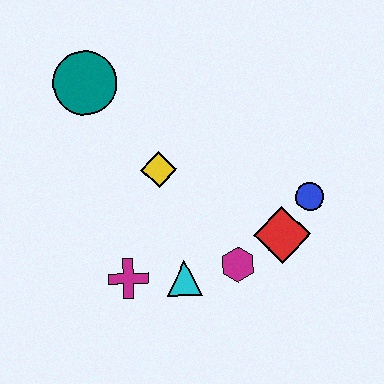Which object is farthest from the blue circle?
The teal circle is farthest from the blue circle.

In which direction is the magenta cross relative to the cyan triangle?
The magenta cross is to the left of the cyan triangle.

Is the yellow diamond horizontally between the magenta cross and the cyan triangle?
Yes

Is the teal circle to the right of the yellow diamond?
No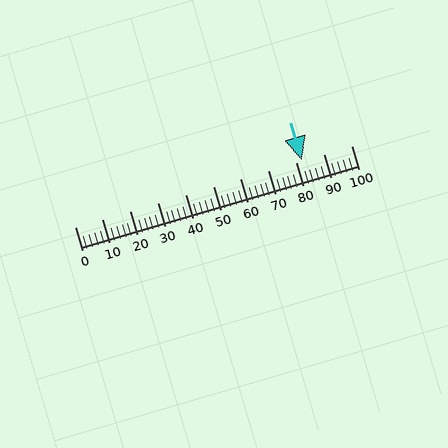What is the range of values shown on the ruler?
The ruler shows values from 0 to 100.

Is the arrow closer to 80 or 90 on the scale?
The arrow is closer to 80.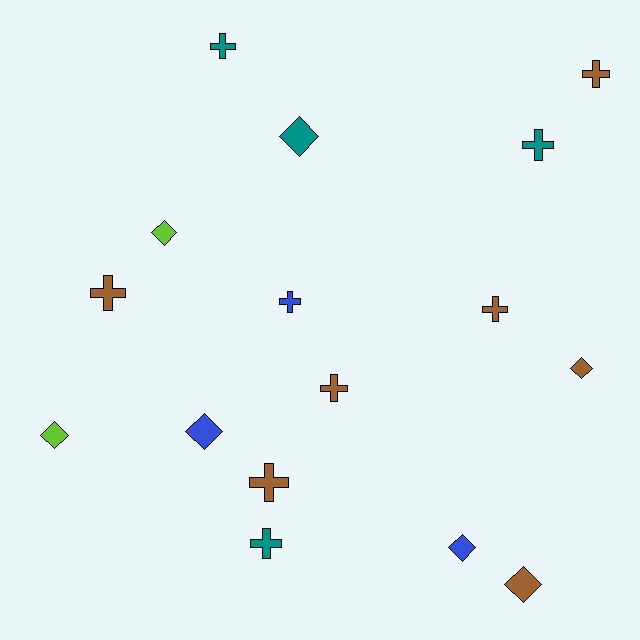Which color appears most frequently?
Brown, with 7 objects.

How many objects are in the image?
There are 16 objects.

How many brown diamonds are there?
There are 2 brown diamonds.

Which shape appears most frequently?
Cross, with 9 objects.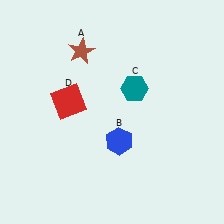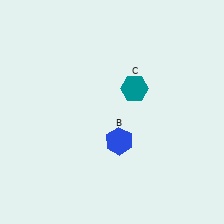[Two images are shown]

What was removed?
The red square (D), the brown star (A) were removed in Image 2.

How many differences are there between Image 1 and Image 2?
There are 2 differences between the two images.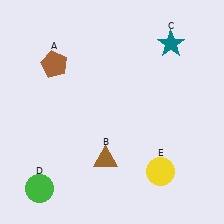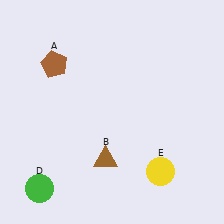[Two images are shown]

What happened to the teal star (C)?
The teal star (C) was removed in Image 2. It was in the top-right area of Image 1.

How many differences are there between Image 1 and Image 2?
There is 1 difference between the two images.